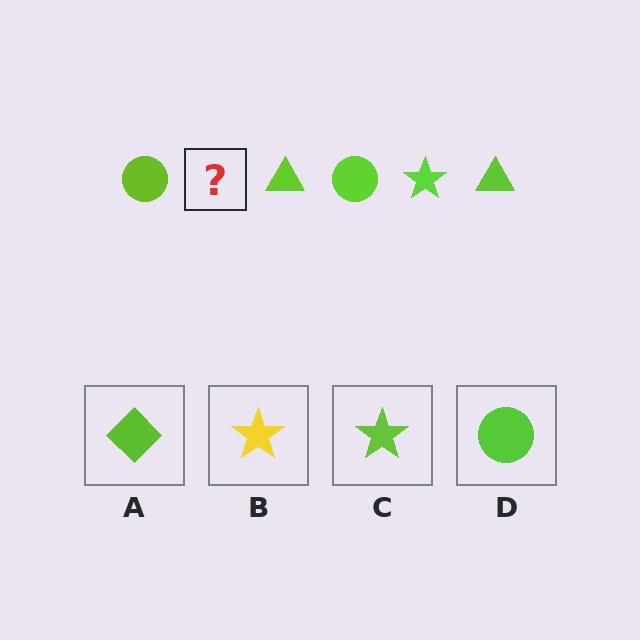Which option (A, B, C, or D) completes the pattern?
C.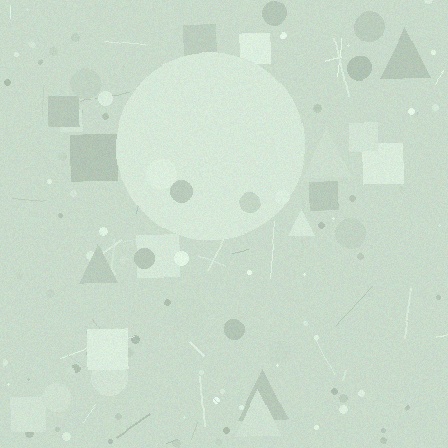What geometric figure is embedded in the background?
A circle is embedded in the background.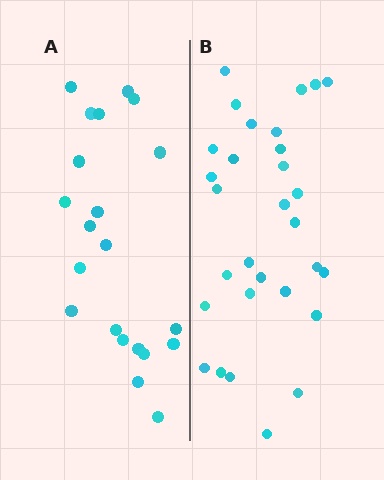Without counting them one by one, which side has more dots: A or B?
Region B (the right region) has more dots.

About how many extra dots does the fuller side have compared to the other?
Region B has roughly 8 or so more dots than region A.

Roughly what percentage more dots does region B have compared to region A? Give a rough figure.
About 45% more.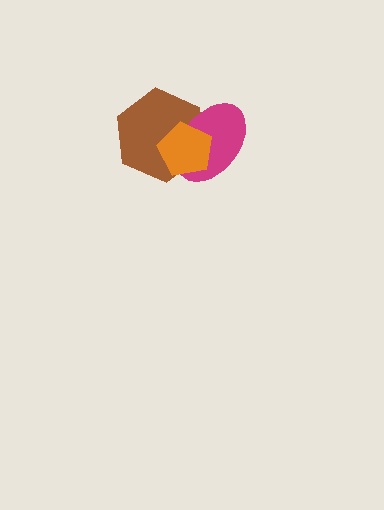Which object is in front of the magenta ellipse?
The orange pentagon is in front of the magenta ellipse.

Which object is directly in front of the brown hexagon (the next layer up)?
The magenta ellipse is directly in front of the brown hexagon.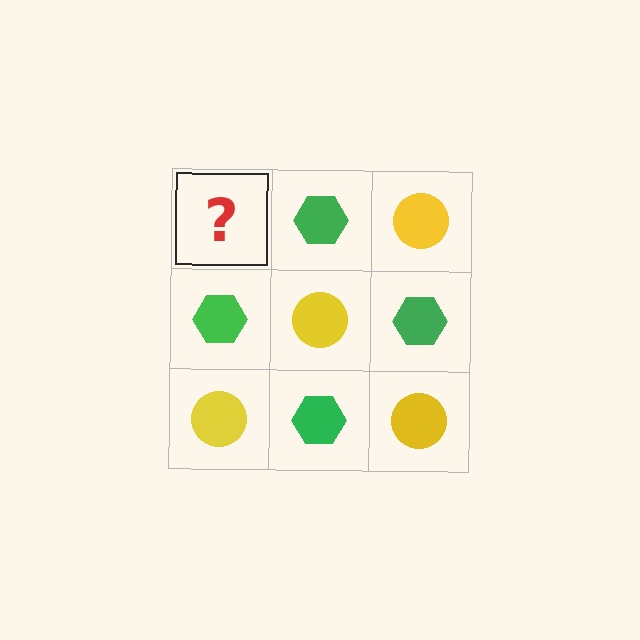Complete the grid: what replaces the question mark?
The question mark should be replaced with a yellow circle.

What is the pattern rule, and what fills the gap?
The rule is that it alternates yellow circle and green hexagon in a checkerboard pattern. The gap should be filled with a yellow circle.